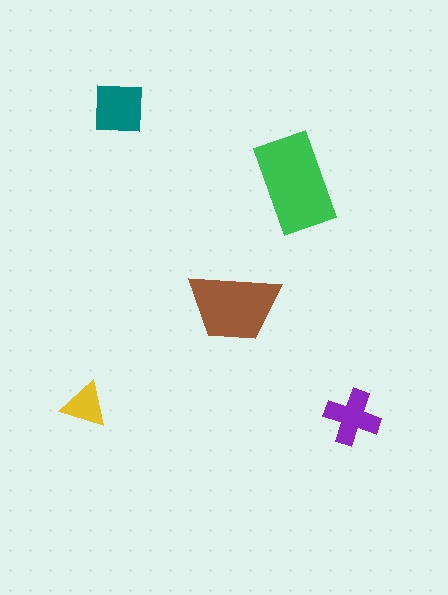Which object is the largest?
The green rectangle.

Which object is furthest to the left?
The yellow triangle is leftmost.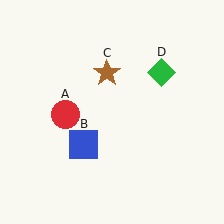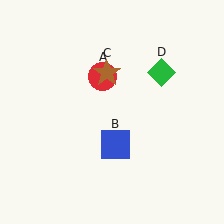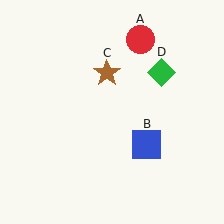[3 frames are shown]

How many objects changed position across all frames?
2 objects changed position: red circle (object A), blue square (object B).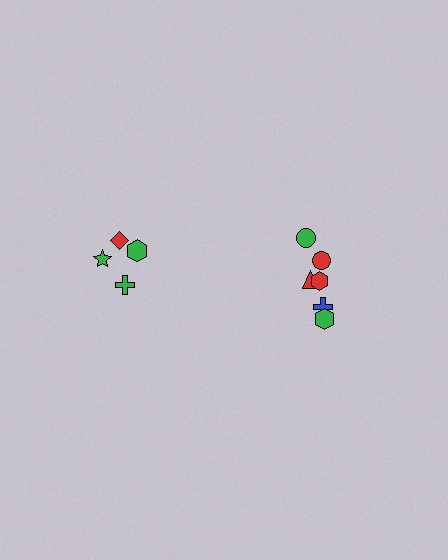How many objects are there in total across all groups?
There are 10 objects.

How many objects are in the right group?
There are 6 objects.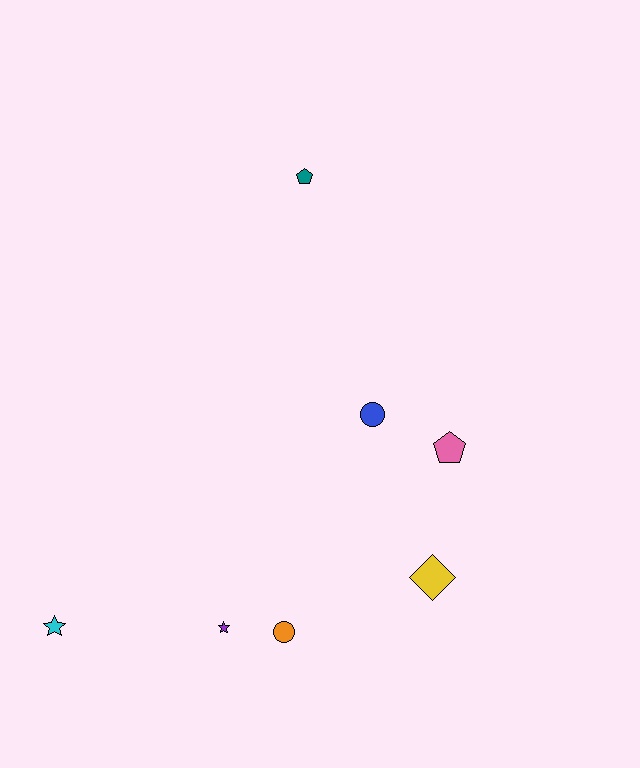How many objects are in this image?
There are 7 objects.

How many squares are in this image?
There are no squares.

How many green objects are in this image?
There are no green objects.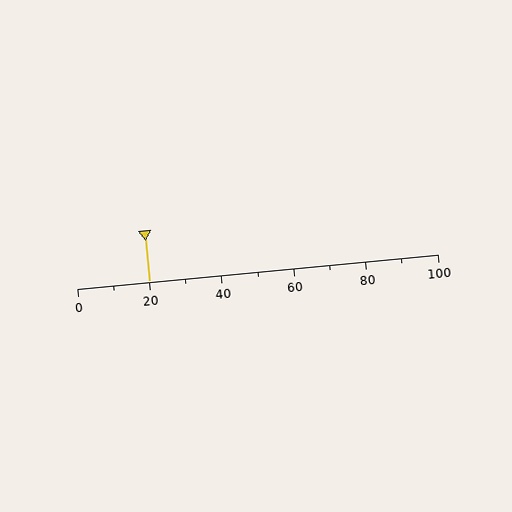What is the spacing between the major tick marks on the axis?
The major ticks are spaced 20 apart.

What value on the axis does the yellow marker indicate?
The marker indicates approximately 20.